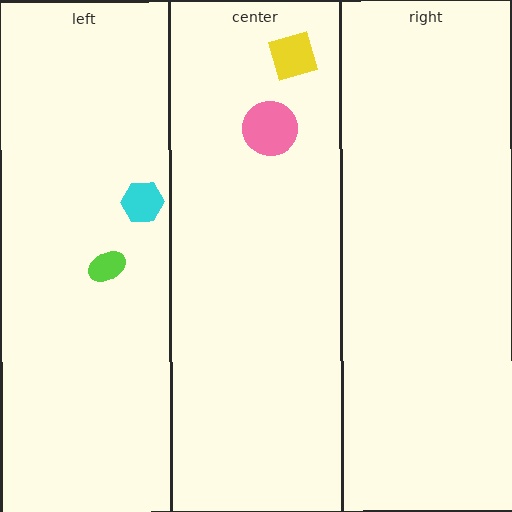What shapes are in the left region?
The cyan hexagon, the lime ellipse.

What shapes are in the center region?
The yellow diamond, the pink circle.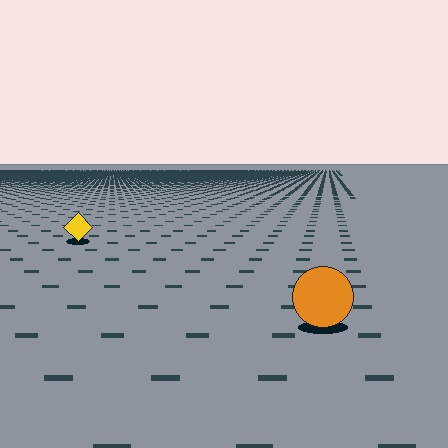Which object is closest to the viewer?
The orange circle is closest. The texture marks near it are larger and more spread out.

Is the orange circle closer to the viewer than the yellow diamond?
Yes. The orange circle is closer — you can tell from the texture gradient: the ground texture is coarser near it.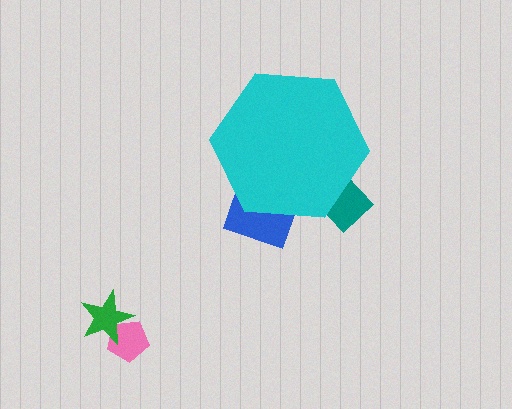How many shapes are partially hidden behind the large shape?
2 shapes are partially hidden.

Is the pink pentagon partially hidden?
No, the pink pentagon is fully visible.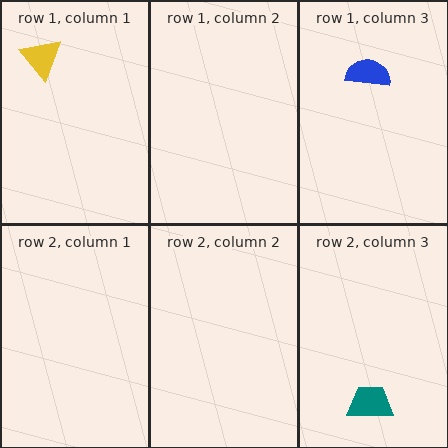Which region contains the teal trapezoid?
The row 2, column 3 region.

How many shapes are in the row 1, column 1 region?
1.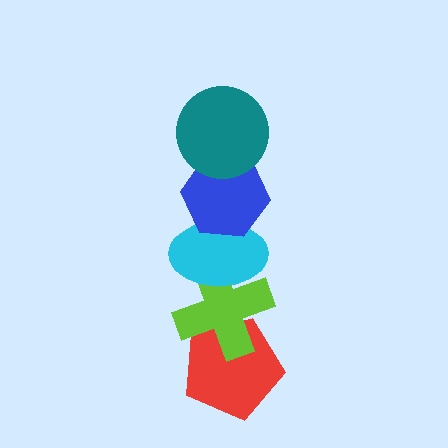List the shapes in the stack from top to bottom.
From top to bottom: the teal circle, the blue hexagon, the cyan ellipse, the lime cross, the red pentagon.